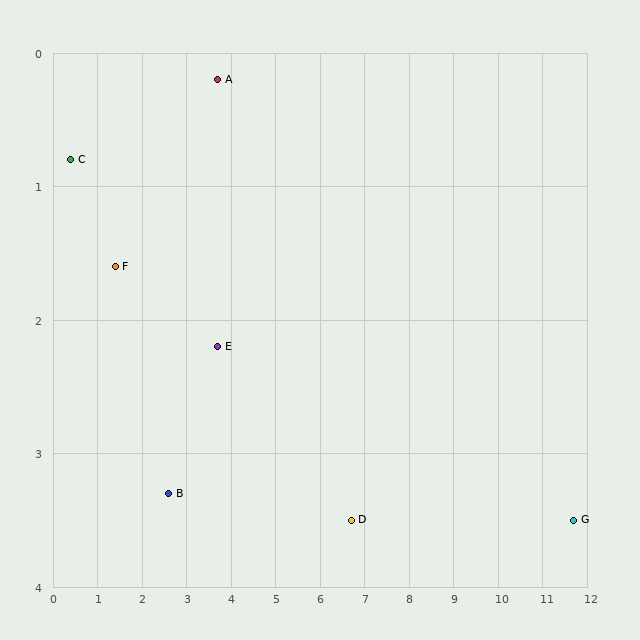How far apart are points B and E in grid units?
Points B and E are about 1.6 grid units apart.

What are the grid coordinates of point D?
Point D is at approximately (6.7, 3.5).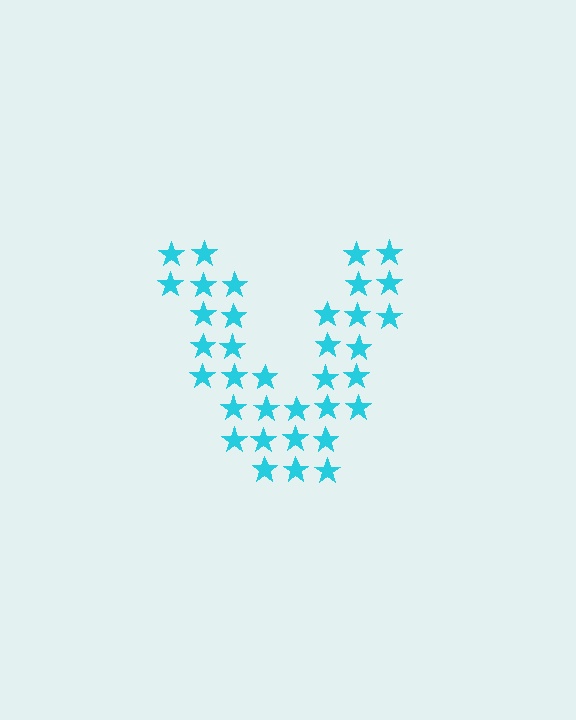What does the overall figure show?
The overall figure shows the letter V.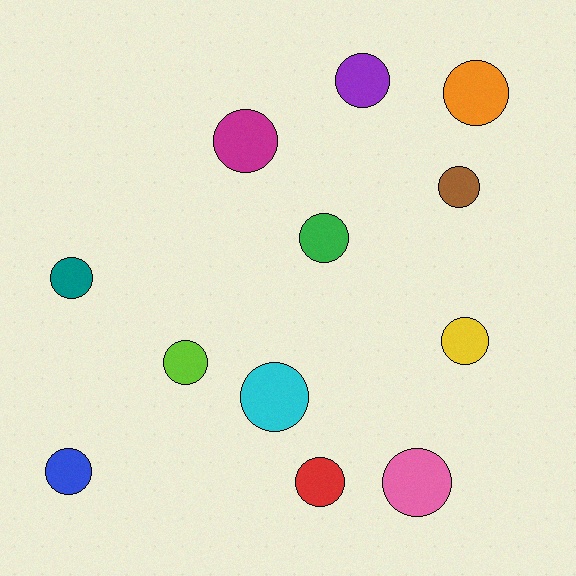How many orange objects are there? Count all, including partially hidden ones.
There is 1 orange object.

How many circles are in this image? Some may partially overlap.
There are 12 circles.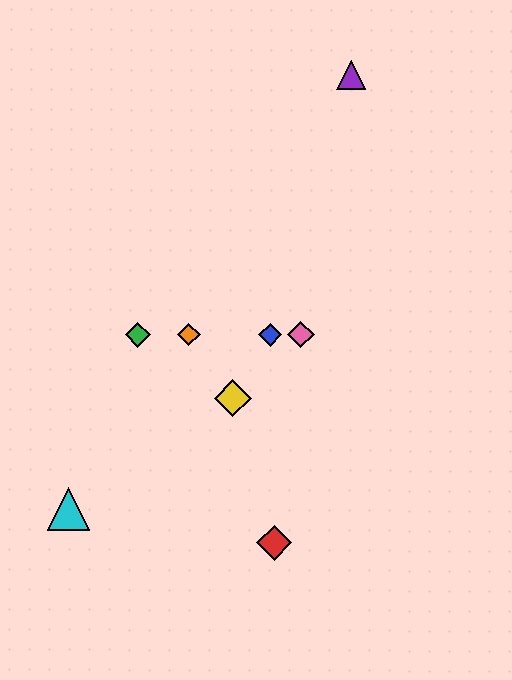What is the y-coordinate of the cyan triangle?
The cyan triangle is at y≈509.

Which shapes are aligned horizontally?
The blue diamond, the green diamond, the orange diamond, the pink diamond are aligned horizontally.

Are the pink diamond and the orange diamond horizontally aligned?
Yes, both are at y≈335.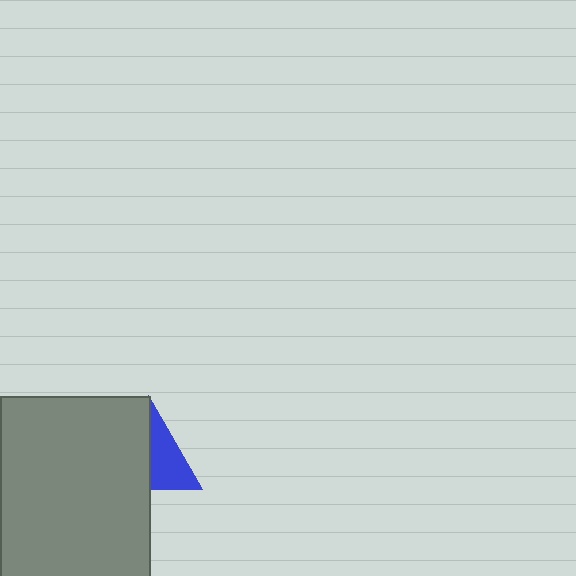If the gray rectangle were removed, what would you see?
You would see the complete blue triangle.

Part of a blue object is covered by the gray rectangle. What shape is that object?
It is a triangle.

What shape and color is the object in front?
The object in front is a gray rectangle.